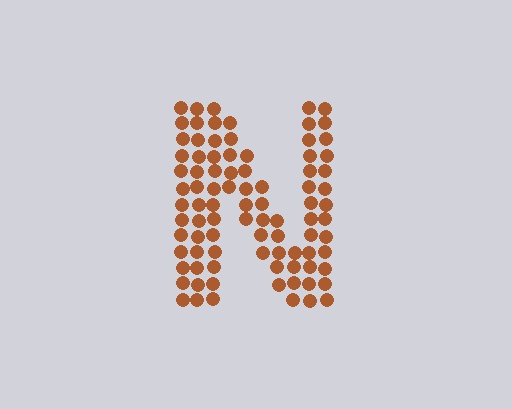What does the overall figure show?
The overall figure shows the letter N.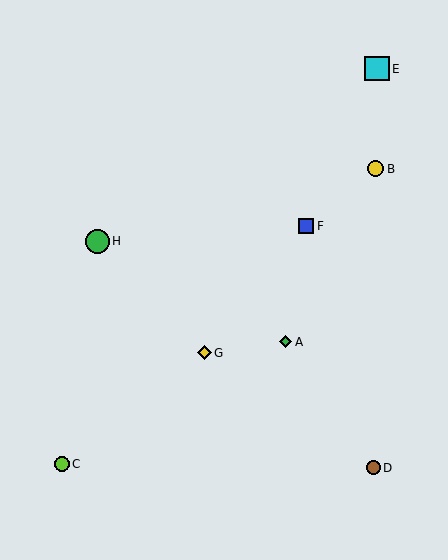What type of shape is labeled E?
Shape E is a cyan square.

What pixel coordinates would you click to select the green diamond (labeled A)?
Click at (286, 342) to select the green diamond A.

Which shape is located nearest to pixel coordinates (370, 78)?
The cyan square (labeled E) at (377, 69) is nearest to that location.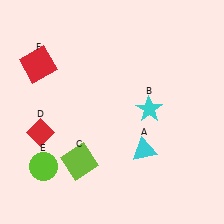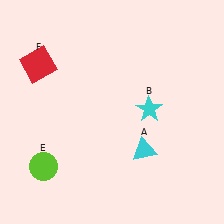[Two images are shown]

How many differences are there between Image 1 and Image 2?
There are 2 differences between the two images.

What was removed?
The red diamond (D), the lime square (C) were removed in Image 2.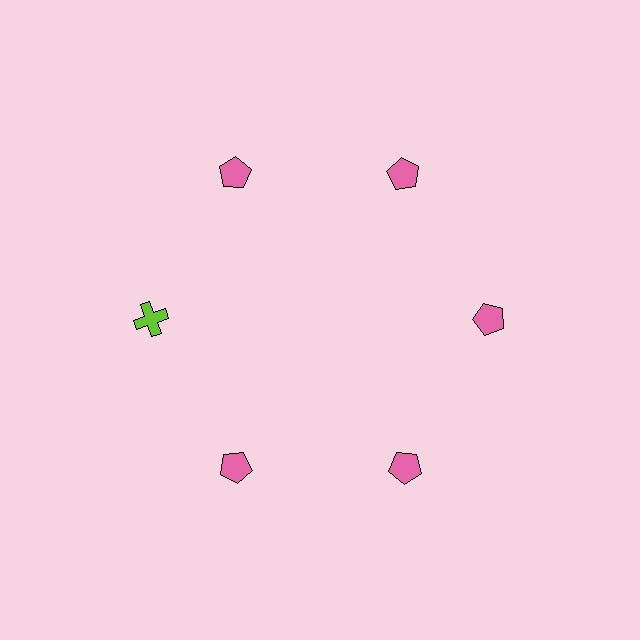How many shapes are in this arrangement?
There are 6 shapes arranged in a ring pattern.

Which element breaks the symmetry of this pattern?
The lime cross at roughly the 9 o'clock position breaks the symmetry. All other shapes are pink pentagons.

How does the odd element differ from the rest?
It differs in both color (lime instead of pink) and shape (cross instead of pentagon).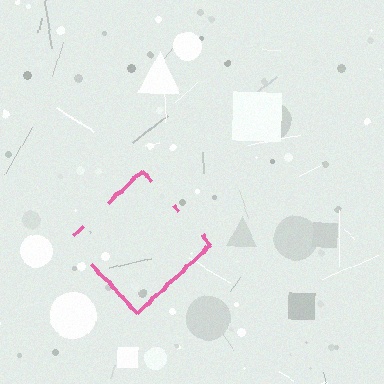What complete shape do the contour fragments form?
The contour fragments form a diamond.